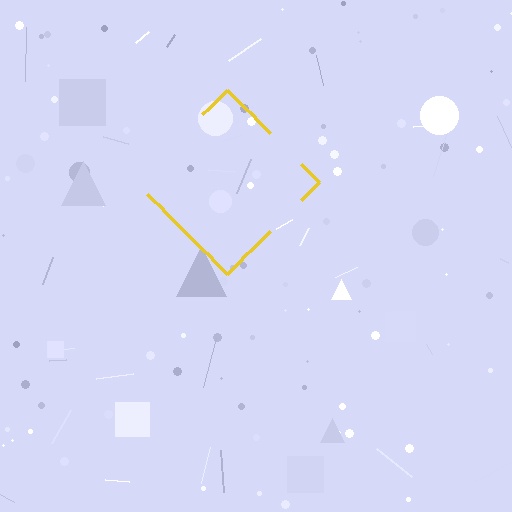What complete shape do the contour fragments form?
The contour fragments form a diamond.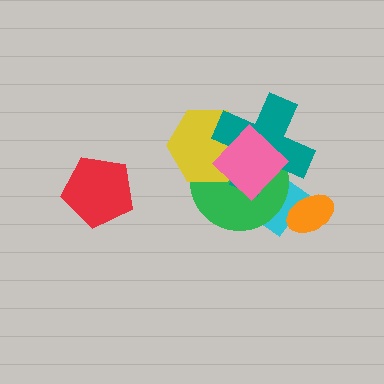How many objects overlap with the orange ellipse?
1 object overlaps with the orange ellipse.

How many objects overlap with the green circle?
4 objects overlap with the green circle.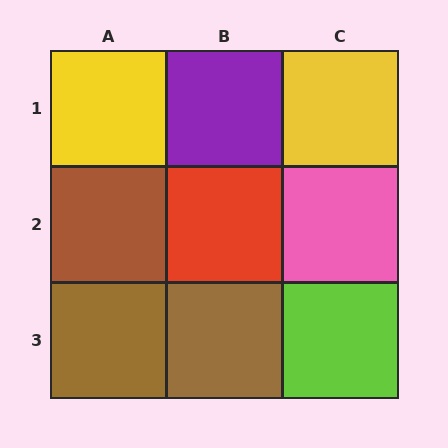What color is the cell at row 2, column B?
Red.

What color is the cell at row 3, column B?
Brown.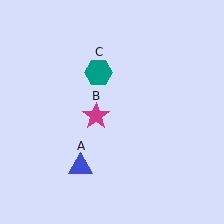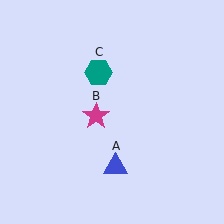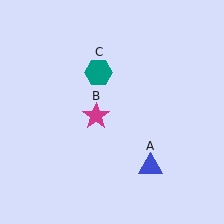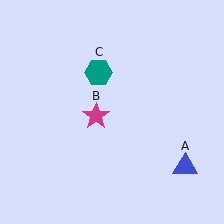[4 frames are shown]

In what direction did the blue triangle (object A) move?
The blue triangle (object A) moved right.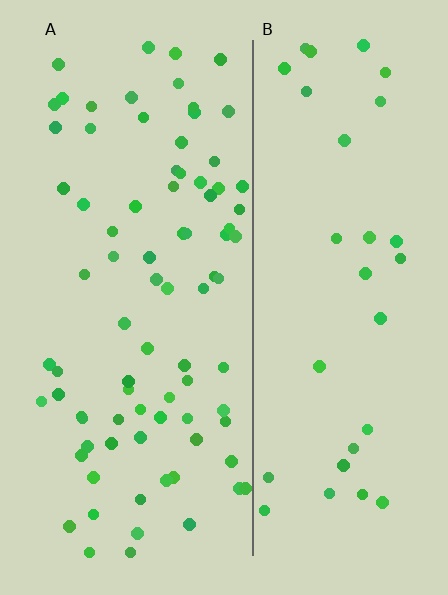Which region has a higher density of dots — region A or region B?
A (the left).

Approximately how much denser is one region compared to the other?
Approximately 2.5× — region A over region B.